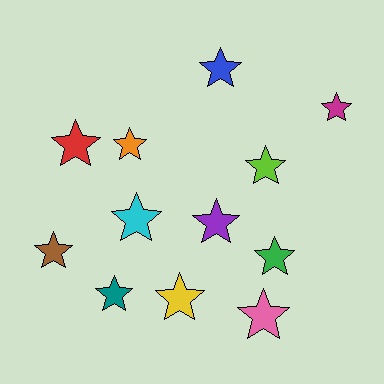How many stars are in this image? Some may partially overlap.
There are 12 stars.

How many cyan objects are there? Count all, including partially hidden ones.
There is 1 cyan object.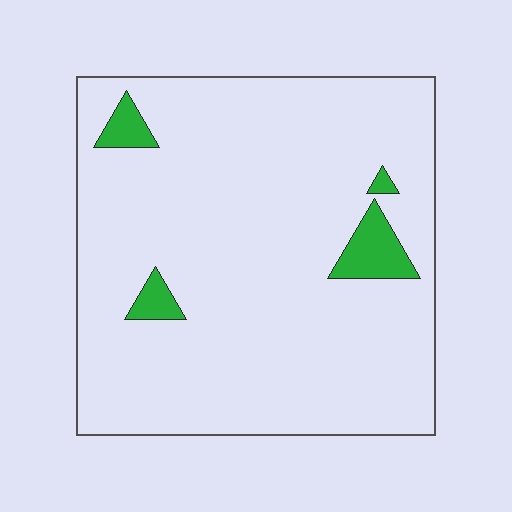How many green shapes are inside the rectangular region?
4.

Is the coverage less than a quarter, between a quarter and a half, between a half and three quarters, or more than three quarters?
Less than a quarter.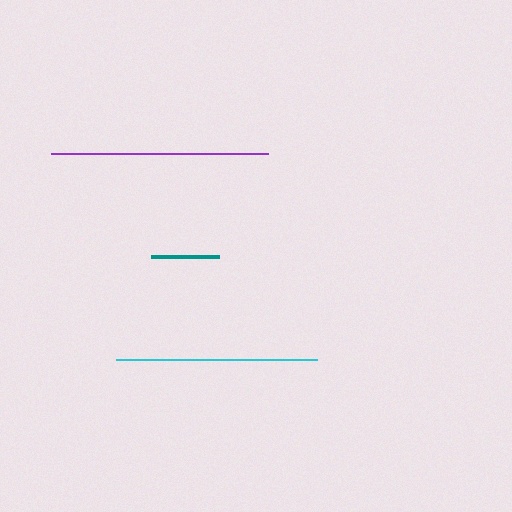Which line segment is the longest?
The purple line is the longest at approximately 218 pixels.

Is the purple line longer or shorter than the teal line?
The purple line is longer than the teal line.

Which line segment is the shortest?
The teal line is the shortest at approximately 68 pixels.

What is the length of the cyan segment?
The cyan segment is approximately 201 pixels long.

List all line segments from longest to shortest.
From longest to shortest: purple, cyan, teal.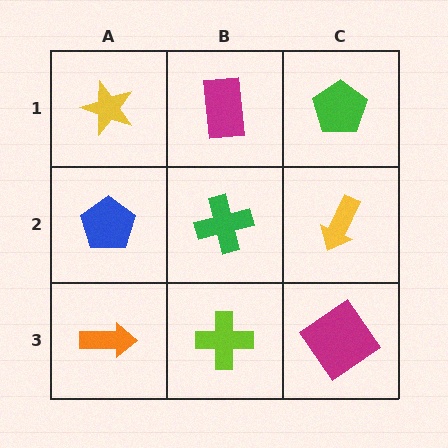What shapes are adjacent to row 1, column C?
A yellow arrow (row 2, column C), a magenta rectangle (row 1, column B).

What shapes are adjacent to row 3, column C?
A yellow arrow (row 2, column C), a lime cross (row 3, column B).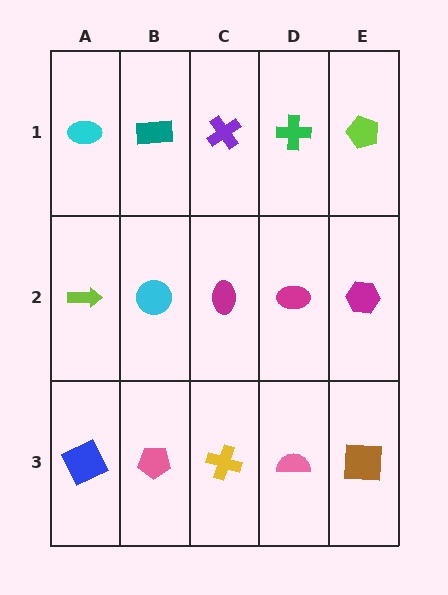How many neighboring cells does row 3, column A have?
2.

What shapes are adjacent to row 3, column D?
A magenta ellipse (row 2, column D), a yellow cross (row 3, column C), a brown square (row 3, column E).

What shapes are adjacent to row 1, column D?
A magenta ellipse (row 2, column D), a purple cross (row 1, column C), a lime pentagon (row 1, column E).